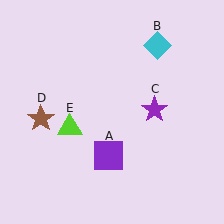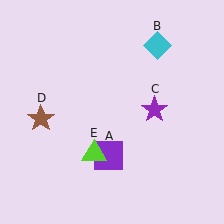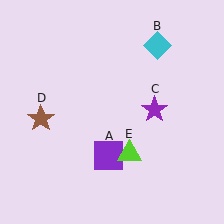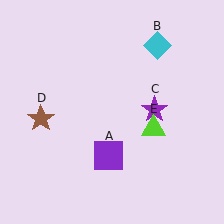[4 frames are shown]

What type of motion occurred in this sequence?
The lime triangle (object E) rotated counterclockwise around the center of the scene.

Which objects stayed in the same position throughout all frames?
Purple square (object A) and cyan diamond (object B) and purple star (object C) and brown star (object D) remained stationary.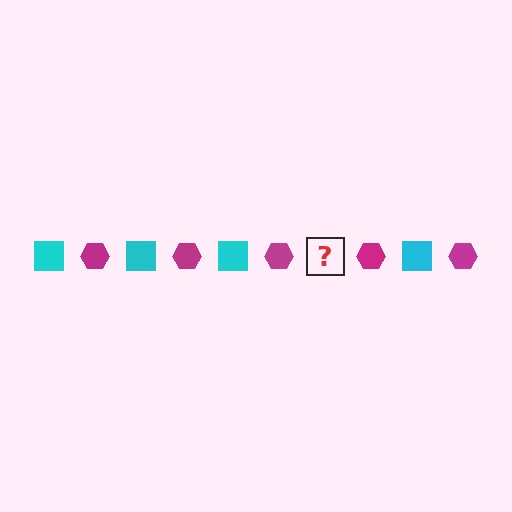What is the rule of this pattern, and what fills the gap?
The rule is that the pattern alternates between cyan square and magenta hexagon. The gap should be filled with a cyan square.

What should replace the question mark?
The question mark should be replaced with a cyan square.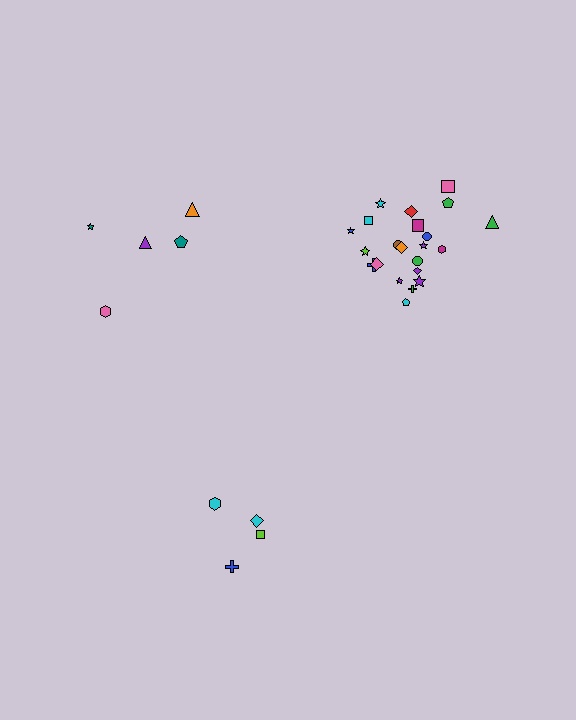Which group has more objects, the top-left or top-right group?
The top-right group.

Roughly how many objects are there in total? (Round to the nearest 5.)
Roughly 30 objects in total.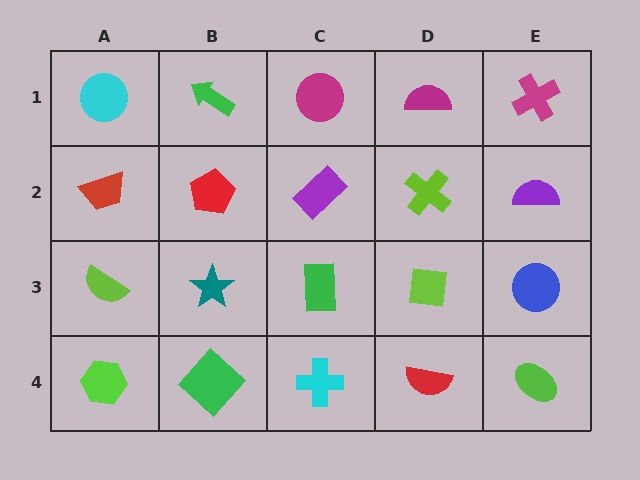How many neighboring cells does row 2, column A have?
3.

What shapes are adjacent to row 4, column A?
A lime semicircle (row 3, column A), a green diamond (row 4, column B).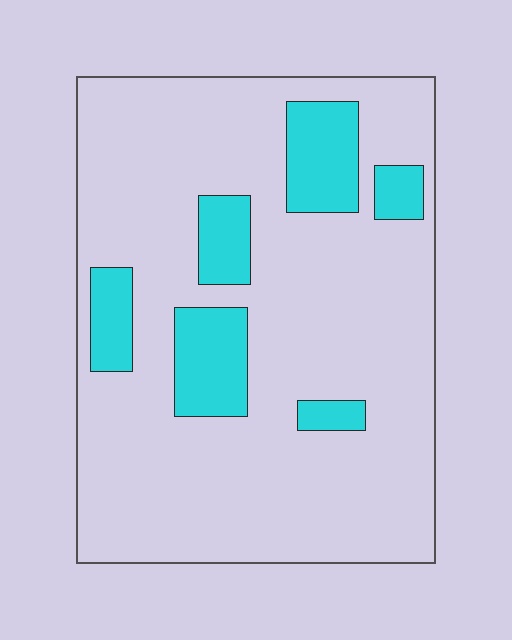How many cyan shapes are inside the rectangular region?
6.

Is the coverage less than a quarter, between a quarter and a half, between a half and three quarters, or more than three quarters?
Less than a quarter.